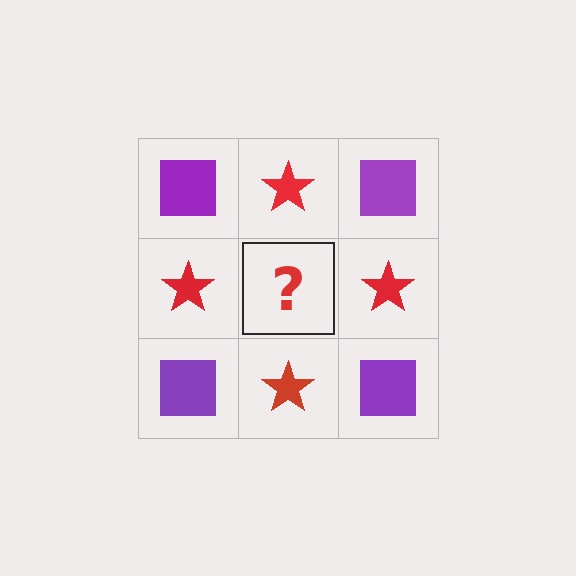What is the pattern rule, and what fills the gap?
The rule is that it alternates purple square and red star in a checkerboard pattern. The gap should be filled with a purple square.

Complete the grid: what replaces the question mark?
The question mark should be replaced with a purple square.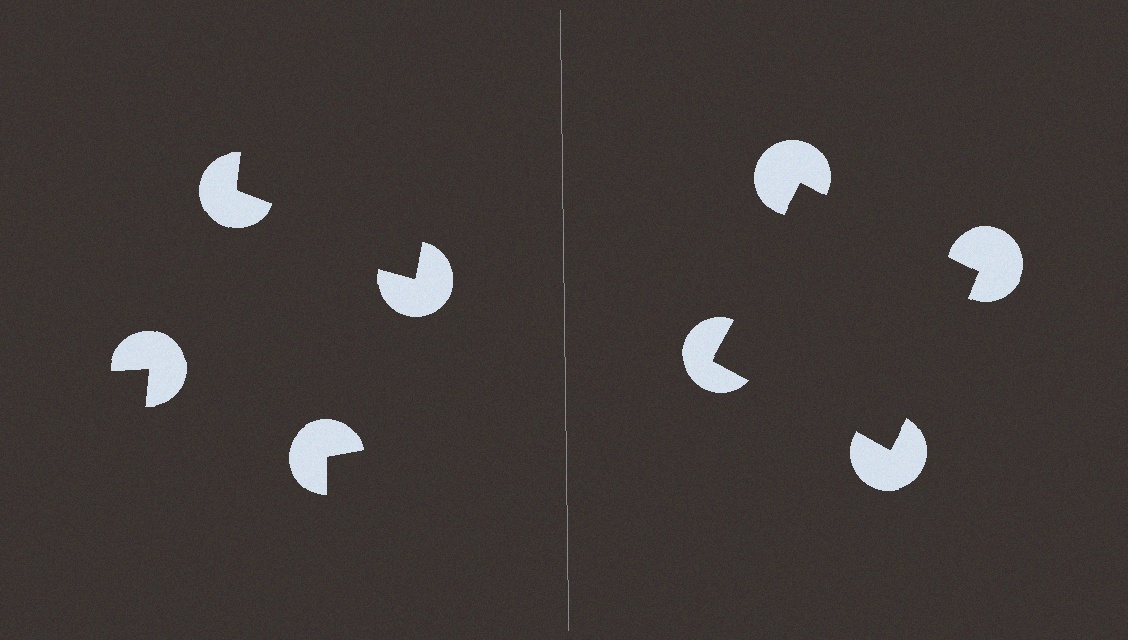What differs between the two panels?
The pac-man discs are positioned identically on both sides; only the wedge orientations differ. On the right they align to a square; on the left they are misaligned.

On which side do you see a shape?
An illusory square appears on the right side. On the left side the wedge cuts are rotated, so no coherent shape forms.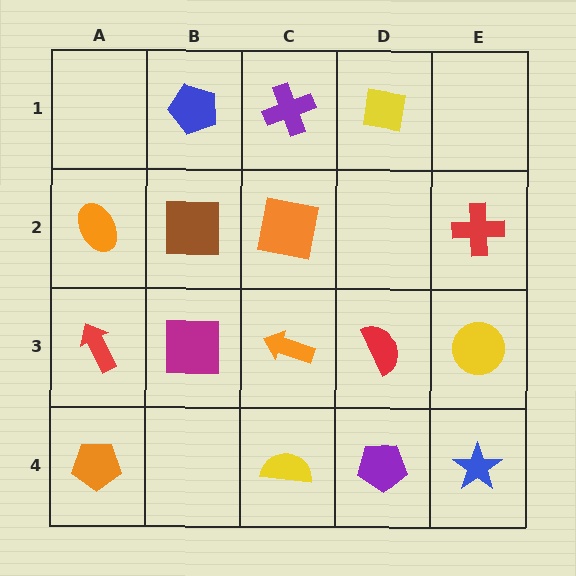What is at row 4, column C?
A yellow semicircle.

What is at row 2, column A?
An orange ellipse.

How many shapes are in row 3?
5 shapes.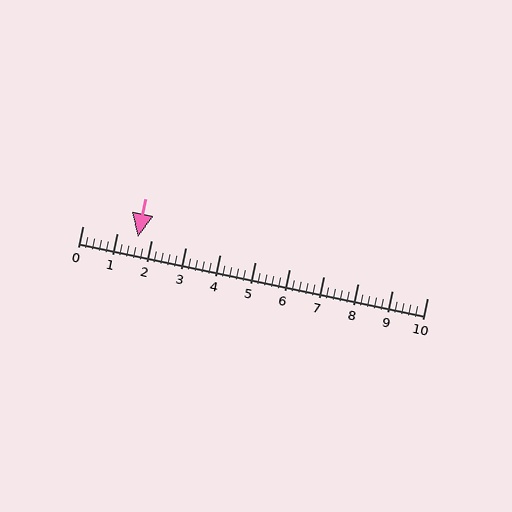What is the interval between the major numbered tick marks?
The major tick marks are spaced 1 units apart.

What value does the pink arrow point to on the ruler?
The pink arrow points to approximately 1.6.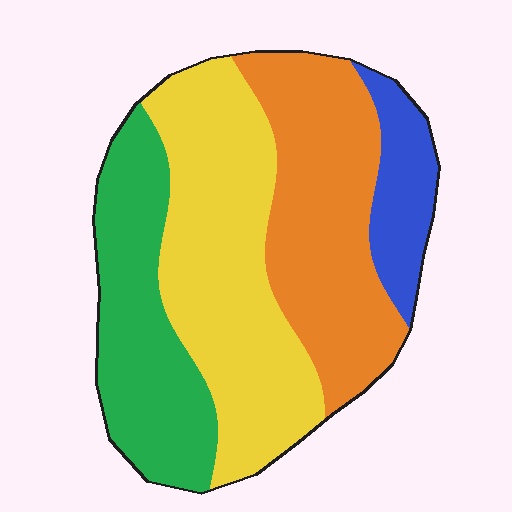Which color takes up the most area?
Yellow, at roughly 35%.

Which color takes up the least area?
Blue, at roughly 10%.